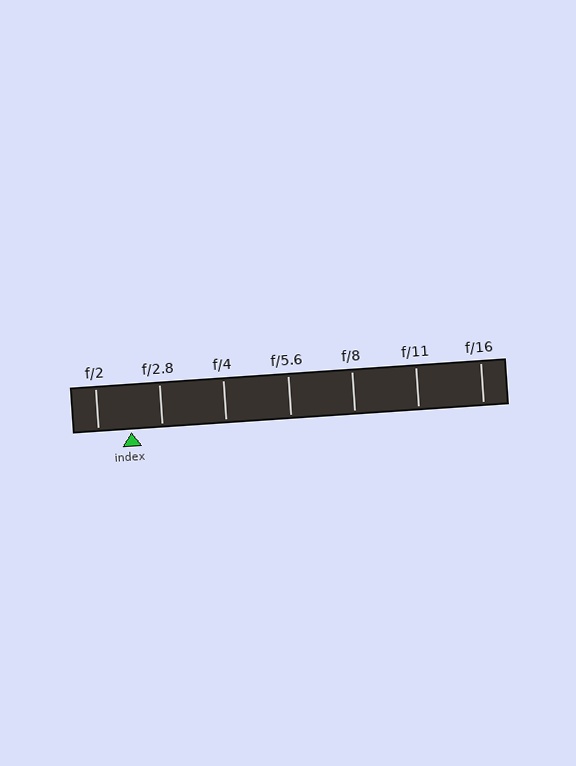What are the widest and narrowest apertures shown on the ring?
The widest aperture shown is f/2 and the narrowest is f/16.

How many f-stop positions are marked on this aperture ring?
There are 7 f-stop positions marked.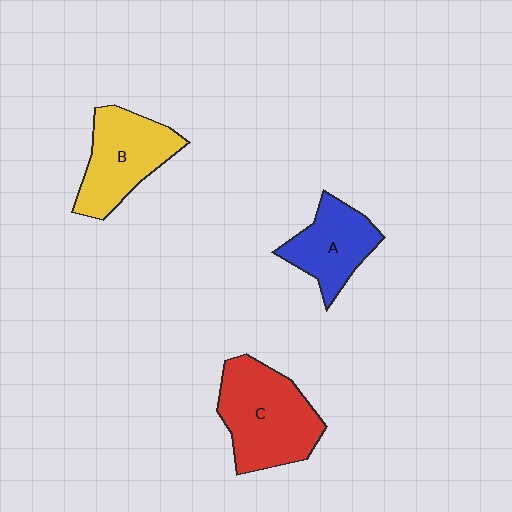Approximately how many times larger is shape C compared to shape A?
Approximately 1.5 times.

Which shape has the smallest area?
Shape A (blue).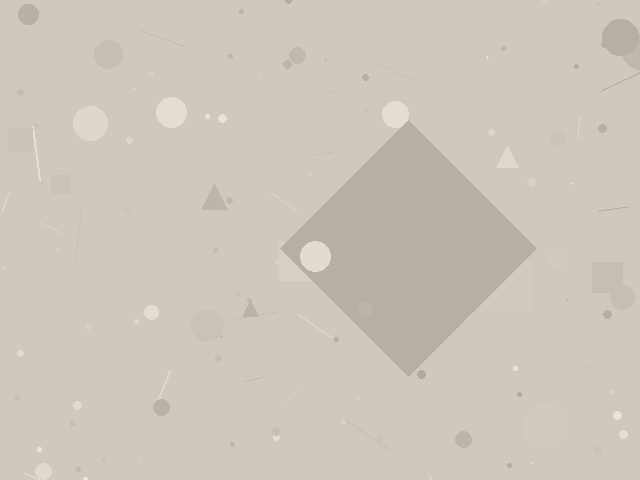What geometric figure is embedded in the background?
A diamond is embedded in the background.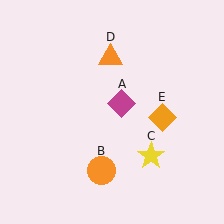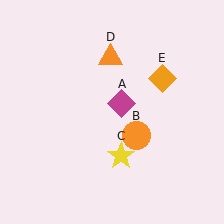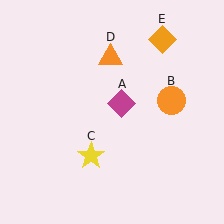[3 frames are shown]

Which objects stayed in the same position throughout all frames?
Magenta diamond (object A) and orange triangle (object D) remained stationary.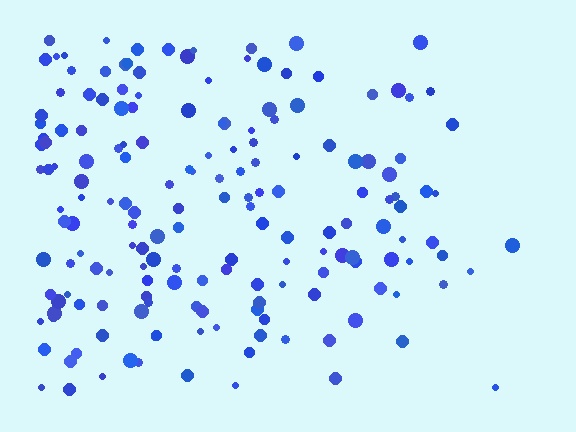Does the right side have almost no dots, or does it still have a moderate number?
Still a moderate number, just noticeably fewer than the left.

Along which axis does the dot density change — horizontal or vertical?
Horizontal.